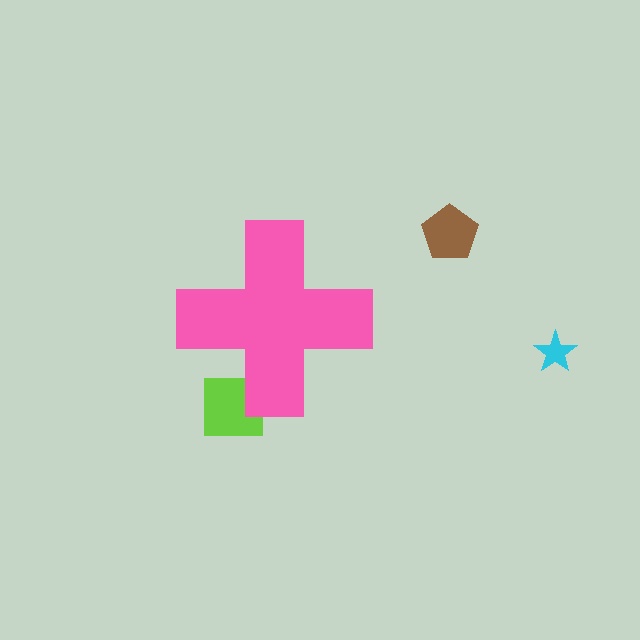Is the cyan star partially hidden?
No, the cyan star is fully visible.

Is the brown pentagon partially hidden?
No, the brown pentagon is fully visible.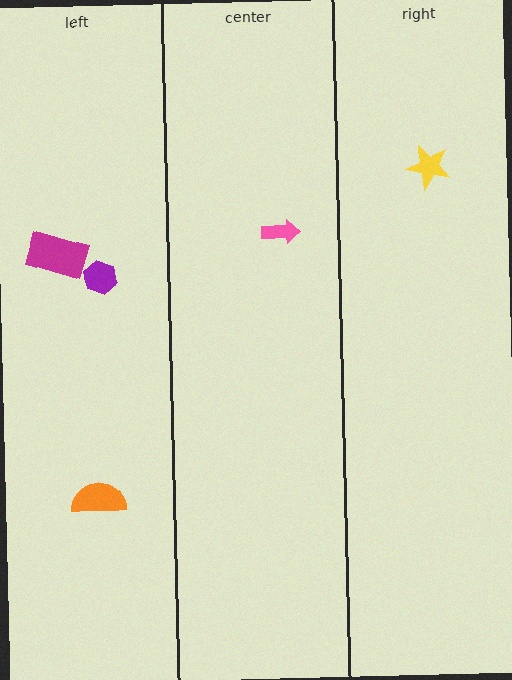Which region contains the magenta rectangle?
The left region.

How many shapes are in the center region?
1.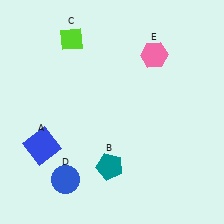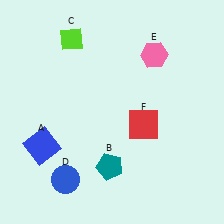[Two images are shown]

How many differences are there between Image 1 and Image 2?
There is 1 difference between the two images.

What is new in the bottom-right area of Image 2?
A red square (F) was added in the bottom-right area of Image 2.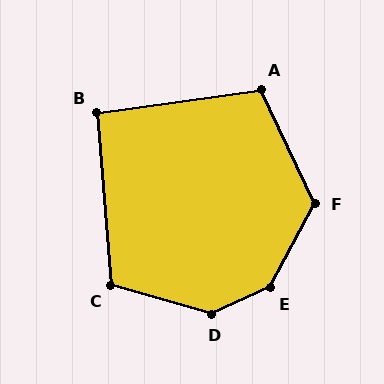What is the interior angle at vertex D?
Approximately 140 degrees (obtuse).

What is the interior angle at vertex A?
Approximately 107 degrees (obtuse).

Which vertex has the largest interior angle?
E, at approximately 142 degrees.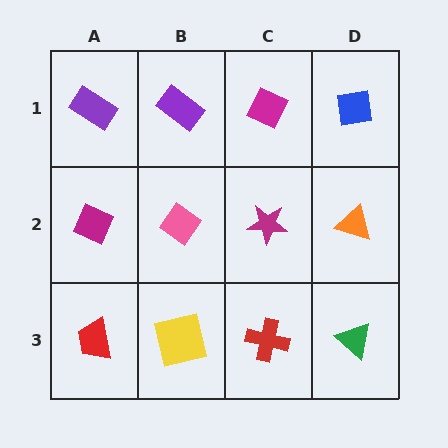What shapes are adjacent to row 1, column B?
A pink diamond (row 2, column B), a purple rectangle (row 1, column A), a magenta diamond (row 1, column C).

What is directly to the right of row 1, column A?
A purple rectangle.